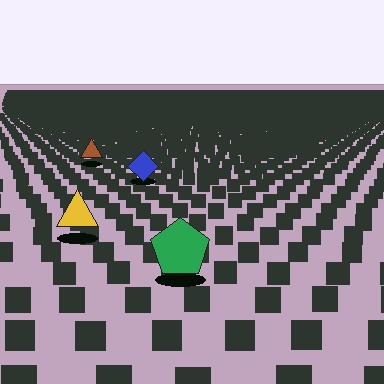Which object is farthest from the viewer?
The brown triangle is farthest from the viewer. It appears smaller and the ground texture around it is denser.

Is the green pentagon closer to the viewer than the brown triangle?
Yes. The green pentagon is closer — you can tell from the texture gradient: the ground texture is coarser near it.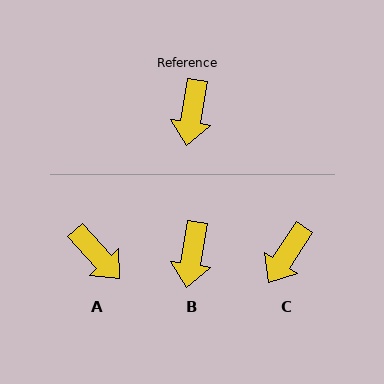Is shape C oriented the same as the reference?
No, it is off by about 24 degrees.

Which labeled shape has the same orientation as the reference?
B.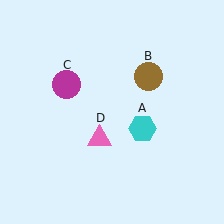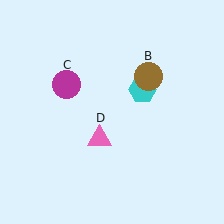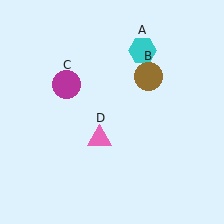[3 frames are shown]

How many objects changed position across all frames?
1 object changed position: cyan hexagon (object A).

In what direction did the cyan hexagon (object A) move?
The cyan hexagon (object A) moved up.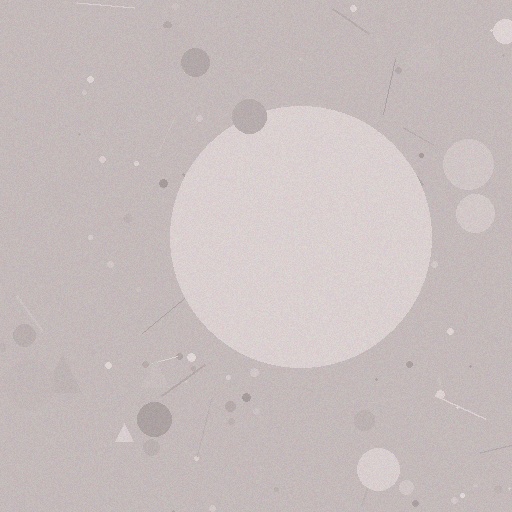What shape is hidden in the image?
A circle is hidden in the image.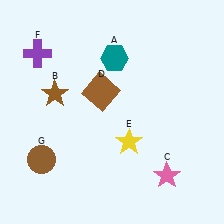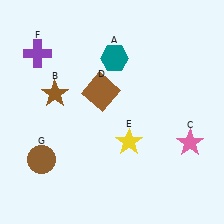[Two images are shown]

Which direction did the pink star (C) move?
The pink star (C) moved up.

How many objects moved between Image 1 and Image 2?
1 object moved between the two images.